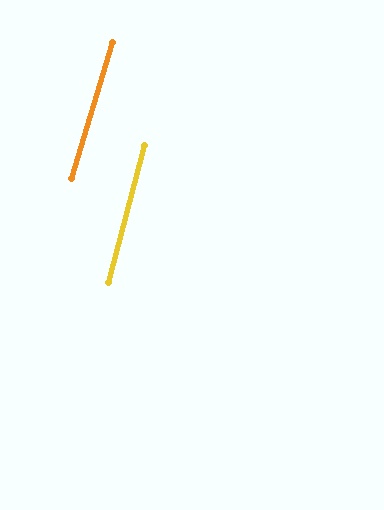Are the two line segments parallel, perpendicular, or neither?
Parallel — their directions differ by only 2.0°.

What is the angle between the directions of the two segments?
Approximately 2 degrees.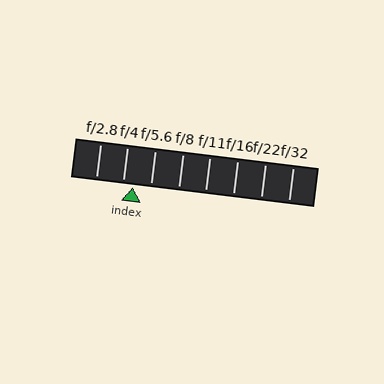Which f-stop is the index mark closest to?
The index mark is closest to f/4.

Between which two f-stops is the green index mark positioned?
The index mark is between f/4 and f/5.6.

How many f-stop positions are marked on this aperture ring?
There are 8 f-stop positions marked.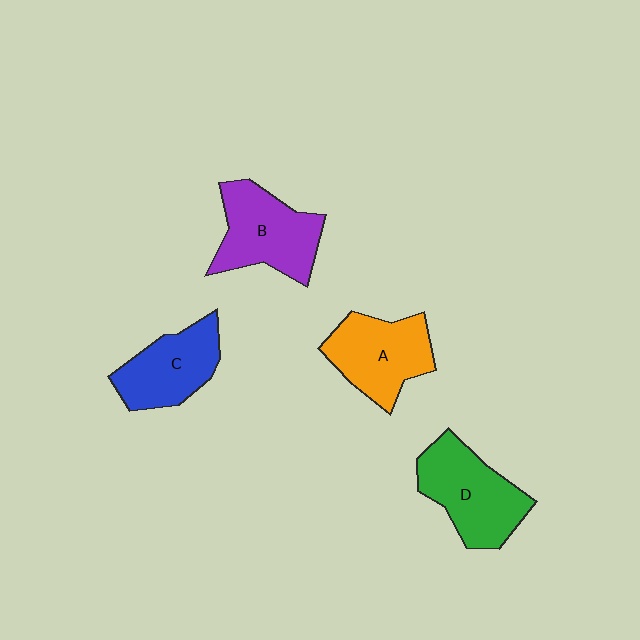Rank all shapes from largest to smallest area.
From largest to smallest: D (green), B (purple), A (orange), C (blue).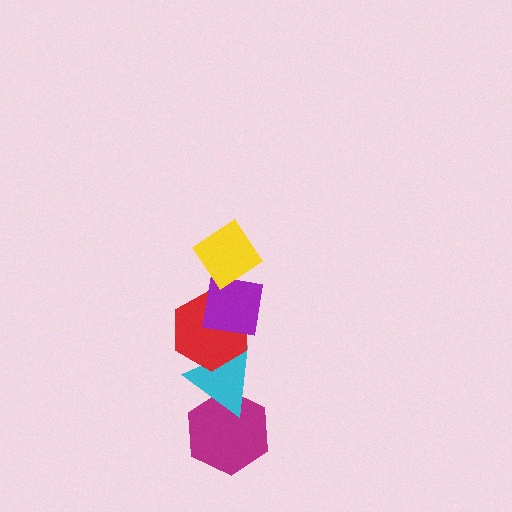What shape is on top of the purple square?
The yellow diamond is on top of the purple square.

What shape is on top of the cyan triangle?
The red hexagon is on top of the cyan triangle.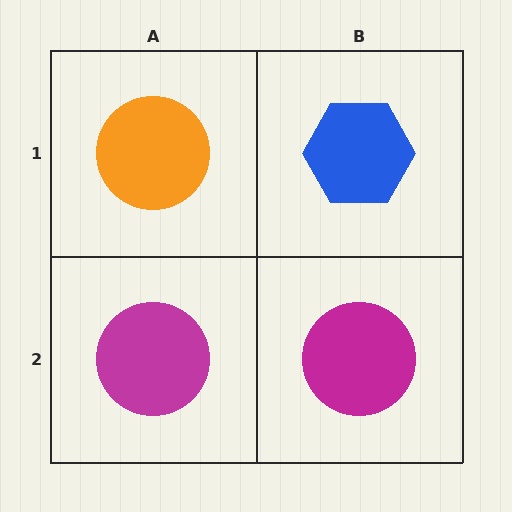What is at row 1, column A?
An orange circle.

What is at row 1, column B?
A blue hexagon.